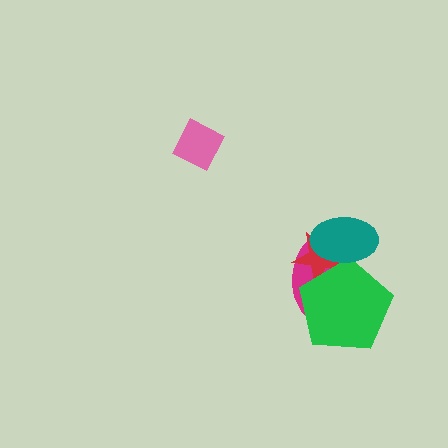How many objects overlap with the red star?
3 objects overlap with the red star.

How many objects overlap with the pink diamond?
0 objects overlap with the pink diamond.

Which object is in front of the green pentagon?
The teal ellipse is in front of the green pentagon.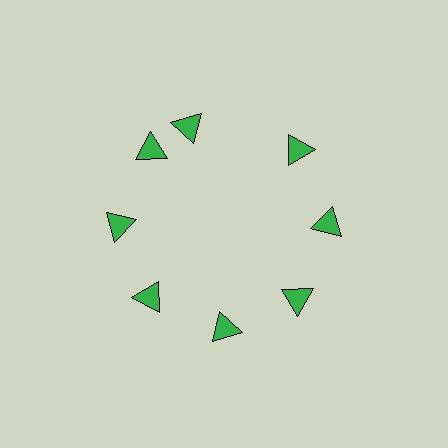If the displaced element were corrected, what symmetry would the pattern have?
It would have 8-fold rotational symmetry — the pattern would map onto itself every 45 degrees.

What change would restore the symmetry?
The symmetry would be restored by rotating it back into even spacing with its neighbors so that all 8 triangles sit at equal angles and equal distance from the center.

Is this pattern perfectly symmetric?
No. The 8 green triangles are arranged in a ring, but one element near the 12 o'clock position is rotated out of alignment along the ring, breaking the 8-fold rotational symmetry.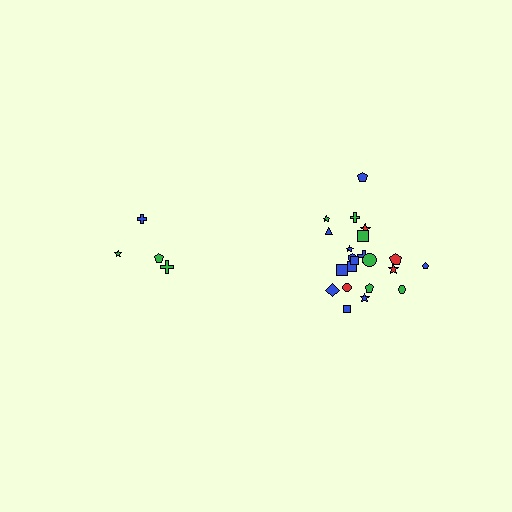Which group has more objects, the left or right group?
The right group.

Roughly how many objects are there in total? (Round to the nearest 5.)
Roughly 25 objects in total.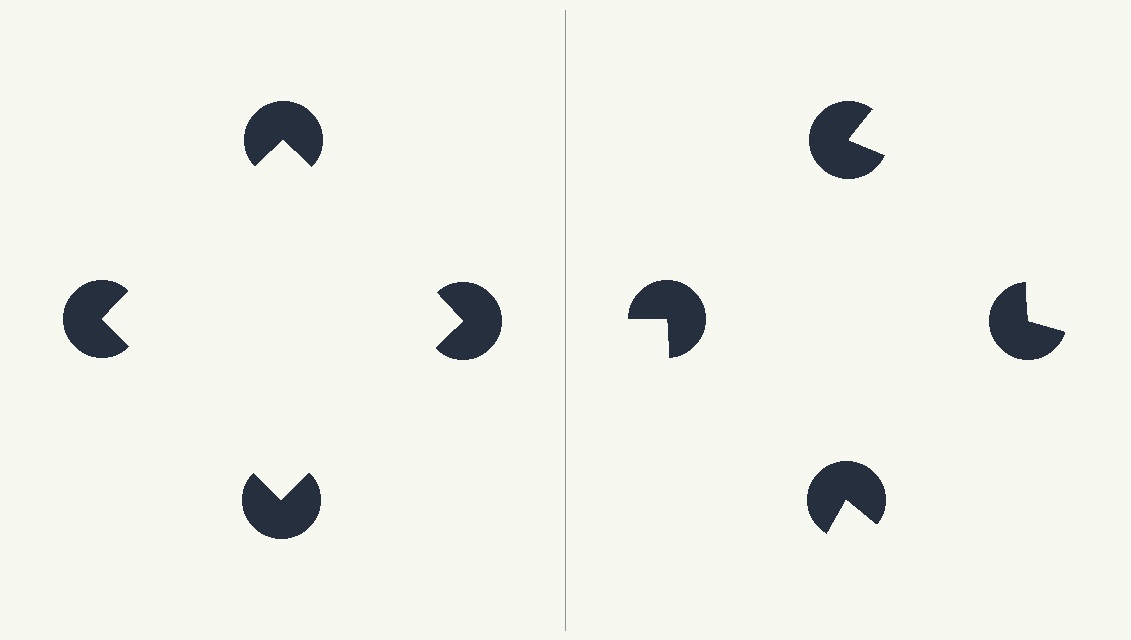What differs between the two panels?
The pac-man discs are positioned identically on both sides; only the wedge orientations differ. On the left they align to a square; on the right they are misaligned.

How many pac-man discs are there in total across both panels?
8 — 4 on each side.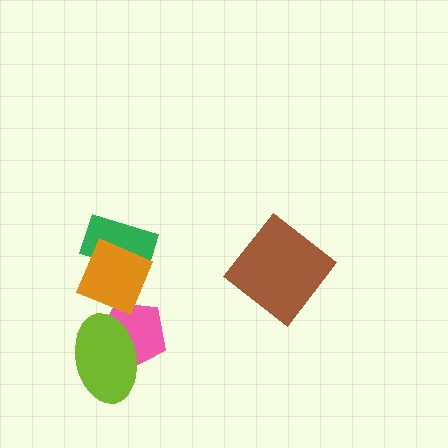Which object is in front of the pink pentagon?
The lime ellipse is in front of the pink pentagon.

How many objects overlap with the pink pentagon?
1 object overlaps with the pink pentagon.